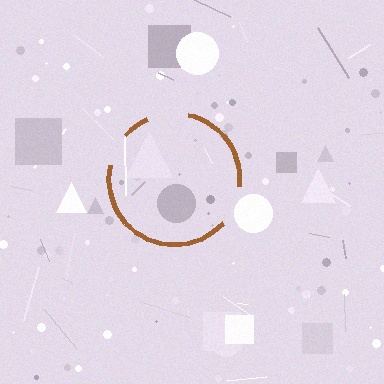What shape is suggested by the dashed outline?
The dashed outline suggests a circle.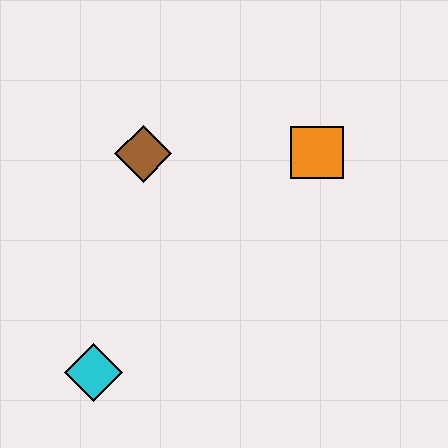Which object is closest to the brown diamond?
The orange square is closest to the brown diamond.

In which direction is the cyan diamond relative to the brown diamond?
The cyan diamond is below the brown diamond.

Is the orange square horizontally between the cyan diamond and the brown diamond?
No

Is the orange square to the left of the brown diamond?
No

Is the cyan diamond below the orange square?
Yes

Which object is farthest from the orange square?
The cyan diamond is farthest from the orange square.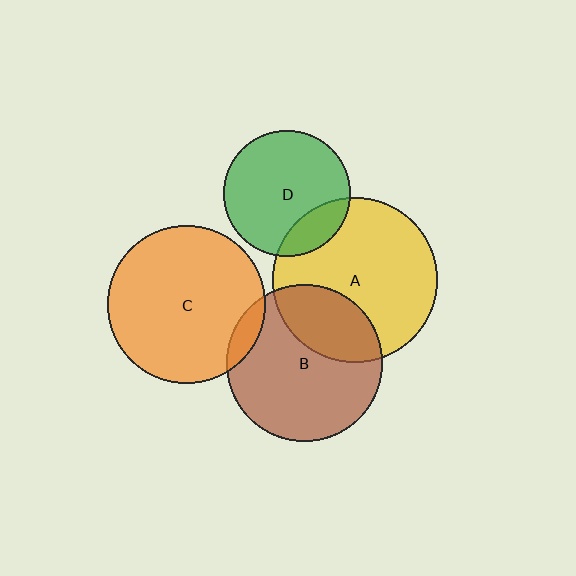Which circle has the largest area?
Circle A (yellow).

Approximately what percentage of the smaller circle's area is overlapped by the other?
Approximately 20%.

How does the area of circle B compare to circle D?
Approximately 1.5 times.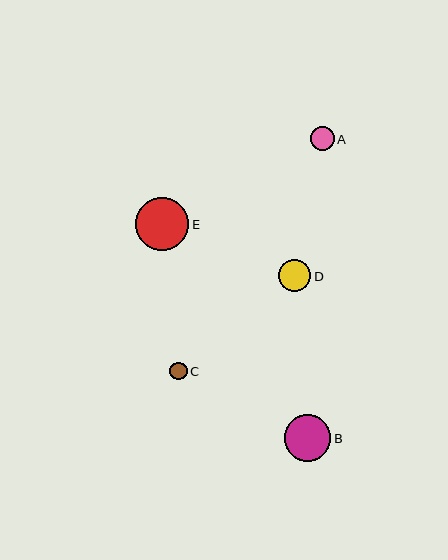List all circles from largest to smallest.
From largest to smallest: E, B, D, A, C.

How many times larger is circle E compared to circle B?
Circle E is approximately 1.2 times the size of circle B.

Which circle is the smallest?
Circle C is the smallest with a size of approximately 17 pixels.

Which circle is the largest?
Circle E is the largest with a size of approximately 54 pixels.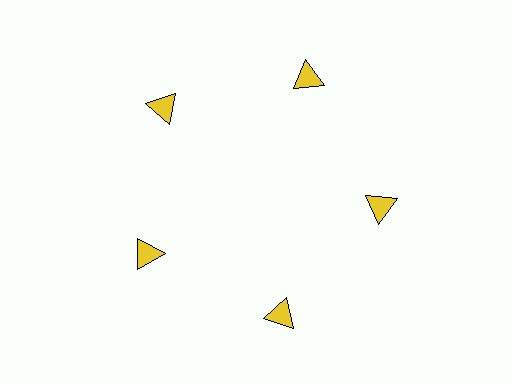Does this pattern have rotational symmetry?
Yes, this pattern has 5-fold rotational symmetry. It looks the same after rotating 72 degrees around the center.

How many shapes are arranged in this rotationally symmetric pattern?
There are 5 shapes, arranged in 5 groups of 1.